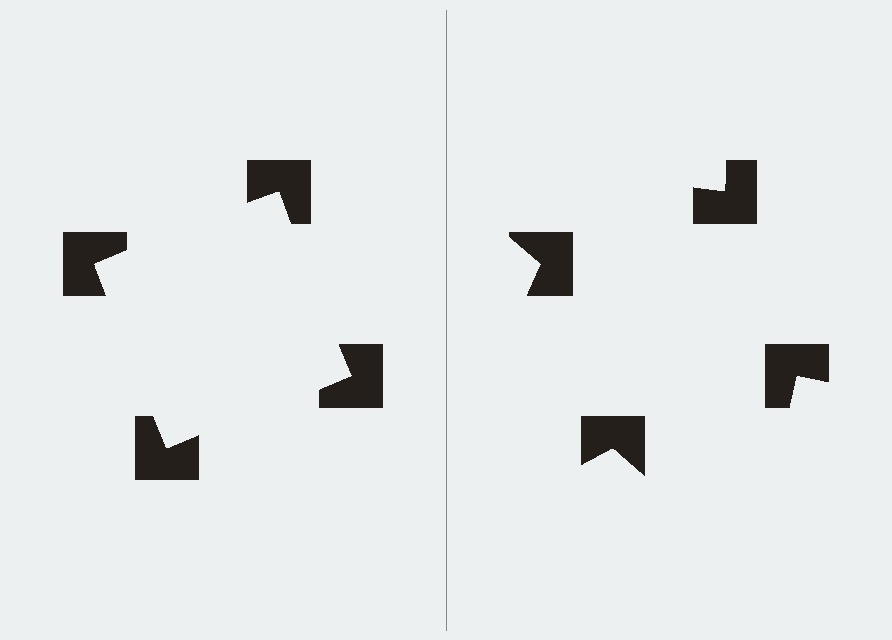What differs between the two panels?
The notched squares are positioned identically on both sides; only the wedge orientations differ. On the left they align to a square; on the right they are misaligned.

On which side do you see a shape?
An illusory square appears on the left side. On the right side the wedge cuts are rotated, so no coherent shape forms.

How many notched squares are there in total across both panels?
8 — 4 on each side.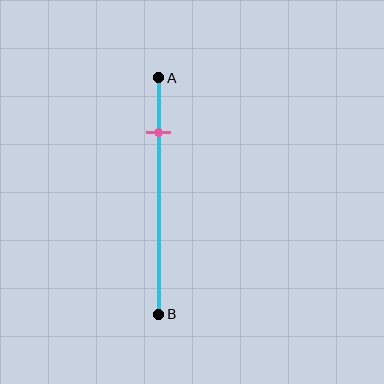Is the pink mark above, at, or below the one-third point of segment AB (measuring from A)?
The pink mark is above the one-third point of segment AB.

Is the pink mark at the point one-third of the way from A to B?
No, the mark is at about 25% from A, not at the 33% one-third point.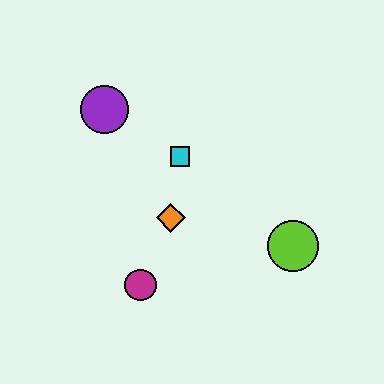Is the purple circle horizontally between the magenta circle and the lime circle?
No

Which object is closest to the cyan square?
The orange diamond is closest to the cyan square.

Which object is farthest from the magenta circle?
The purple circle is farthest from the magenta circle.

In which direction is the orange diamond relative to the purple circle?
The orange diamond is below the purple circle.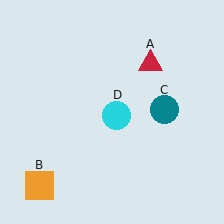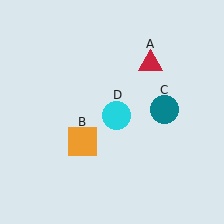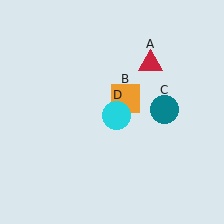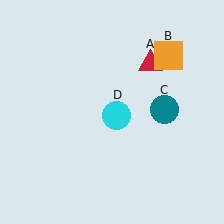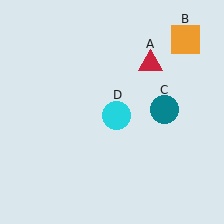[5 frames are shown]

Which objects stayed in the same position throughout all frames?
Red triangle (object A) and teal circle (object C) and cyan circle (object D) remained stationary.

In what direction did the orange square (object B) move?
The orange square (object B) moved up and to the right.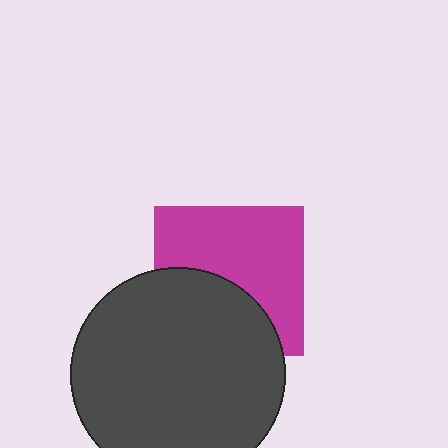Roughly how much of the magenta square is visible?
About half of it is visible (roughly 59%).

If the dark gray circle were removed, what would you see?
You would see the complete magenta square.